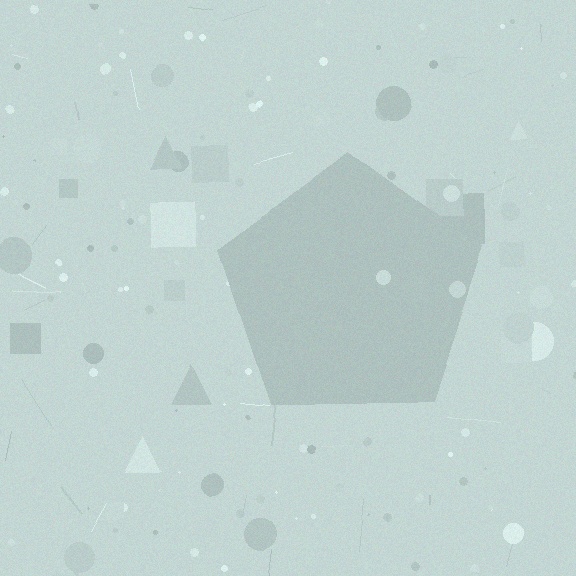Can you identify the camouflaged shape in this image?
The camouflaged shape is a pentagon.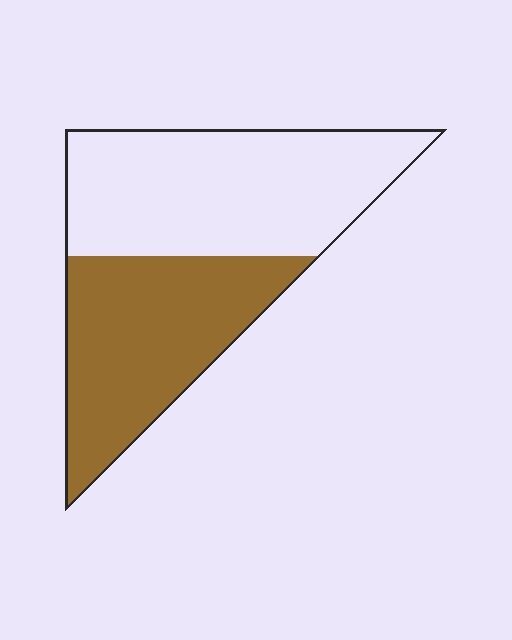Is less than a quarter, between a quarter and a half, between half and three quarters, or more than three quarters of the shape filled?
Between a quarter and a half.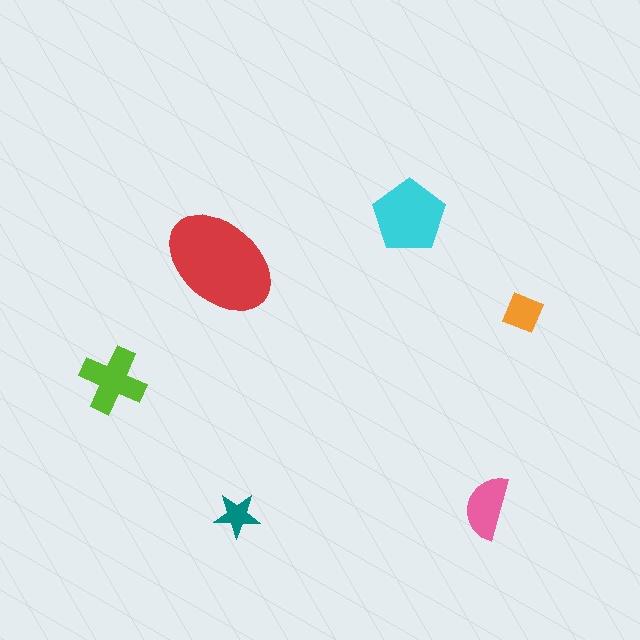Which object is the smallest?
The teal star.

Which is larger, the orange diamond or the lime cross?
The lime cross.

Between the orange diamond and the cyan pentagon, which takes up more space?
The cyan pentagon.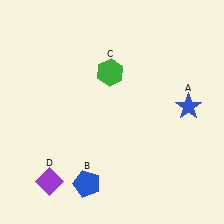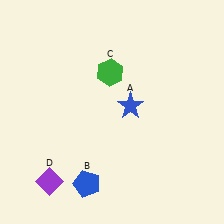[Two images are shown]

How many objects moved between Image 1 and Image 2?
1 object moved between the two images.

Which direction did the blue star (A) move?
The blue star (A) moved left.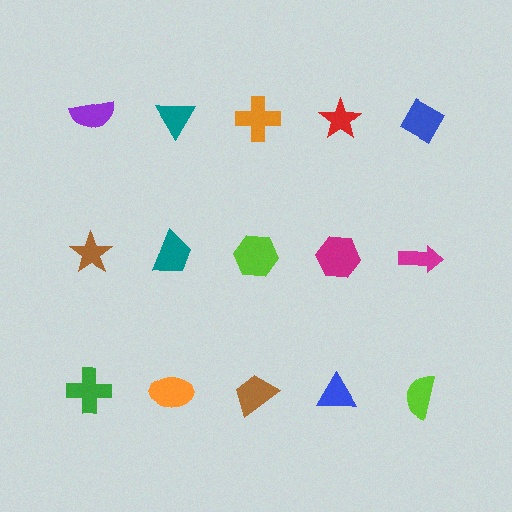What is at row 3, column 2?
An orange ellipse.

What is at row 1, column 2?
A teal triangle.